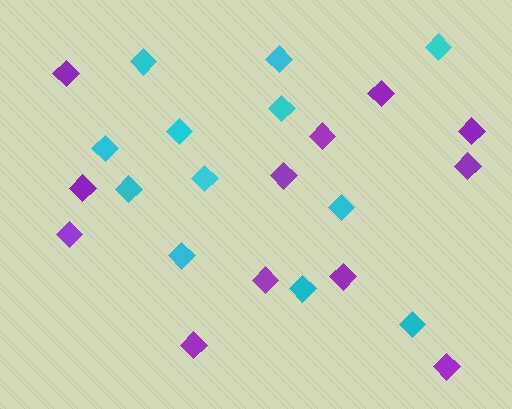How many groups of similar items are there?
There are 2 groups: one group of cyan diamonds (12) and one group of purple diamonds (12).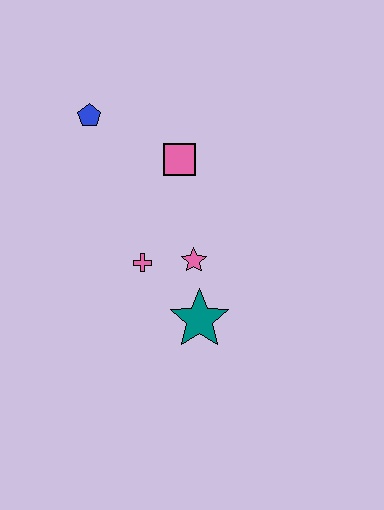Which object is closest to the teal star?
The pink star is closest to the teal star.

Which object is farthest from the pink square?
The teal star is farthest from the pink square.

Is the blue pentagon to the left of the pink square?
Yes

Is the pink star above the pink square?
No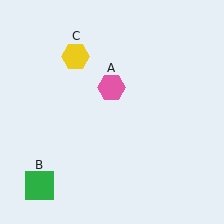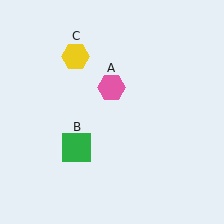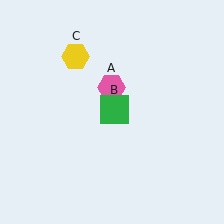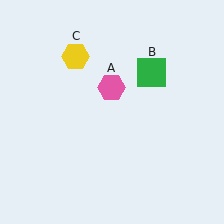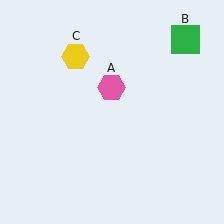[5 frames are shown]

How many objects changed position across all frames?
1 object changed position: green square (object B).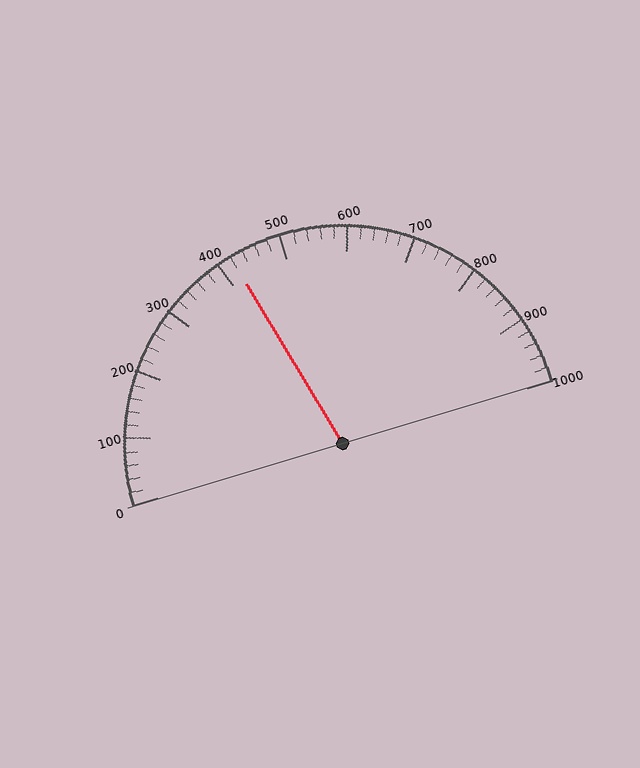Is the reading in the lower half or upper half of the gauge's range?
The reading is in the lower half of the range (0 to 1000).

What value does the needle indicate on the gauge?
The needle indicates approximately 420.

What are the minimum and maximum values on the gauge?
The gauge ranges from 0 to 1000.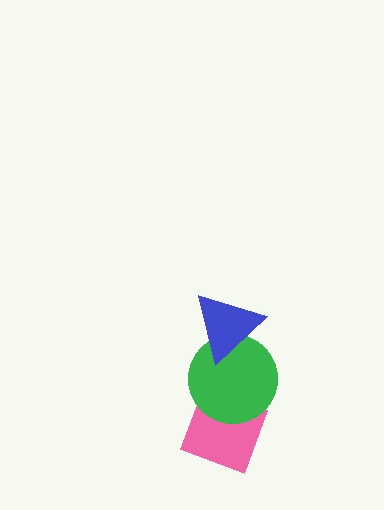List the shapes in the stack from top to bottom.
From top to bottom: the blue triangle, the green circle, the pink diamond.